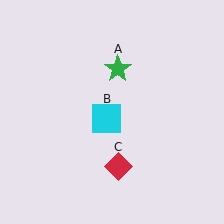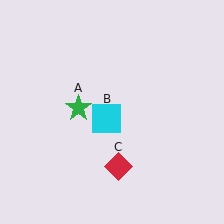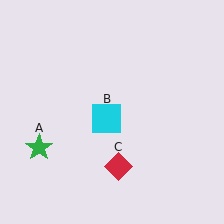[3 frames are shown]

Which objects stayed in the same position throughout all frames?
Cyan square (object B) and red diamond (object C) remained stationary.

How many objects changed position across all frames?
1 object changed position: green star (object A).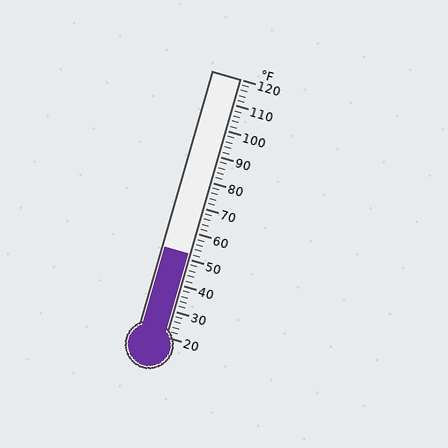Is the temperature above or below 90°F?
The temperature is below 90°F.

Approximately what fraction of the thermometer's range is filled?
The thermometer is filled to approximately 30% of its range.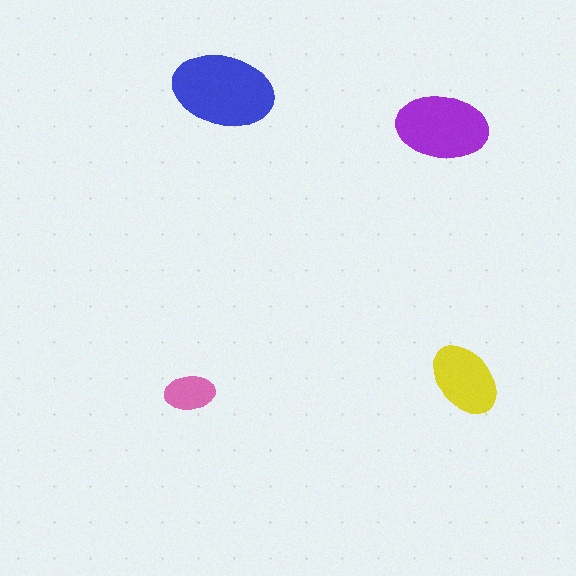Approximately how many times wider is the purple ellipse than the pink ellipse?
About 2 times wider.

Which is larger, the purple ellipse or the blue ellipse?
The blue one.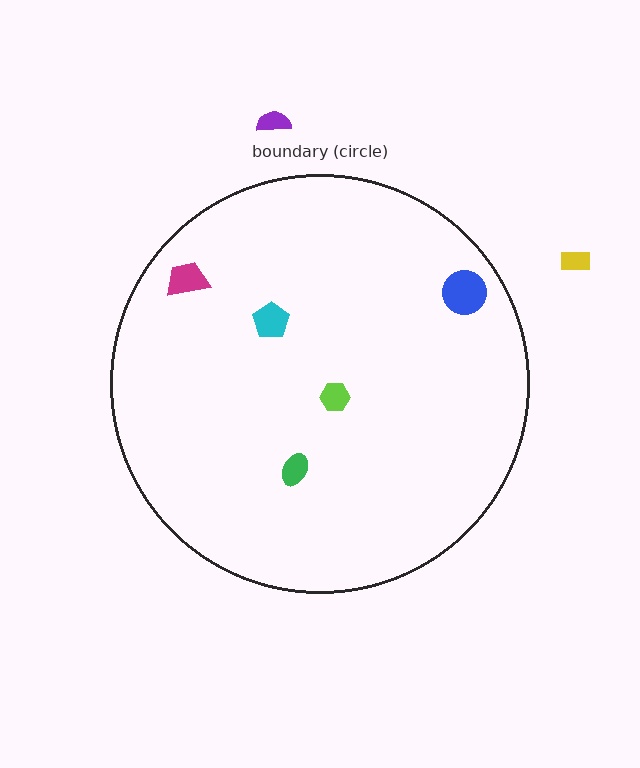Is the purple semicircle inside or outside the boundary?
Outside.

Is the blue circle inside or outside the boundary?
Inside.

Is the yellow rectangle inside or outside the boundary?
Outside.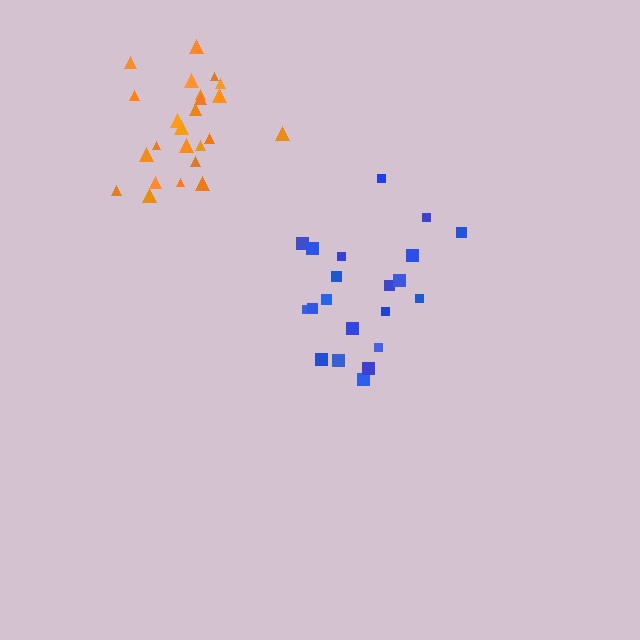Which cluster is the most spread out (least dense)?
Blue.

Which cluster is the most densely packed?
Orange.